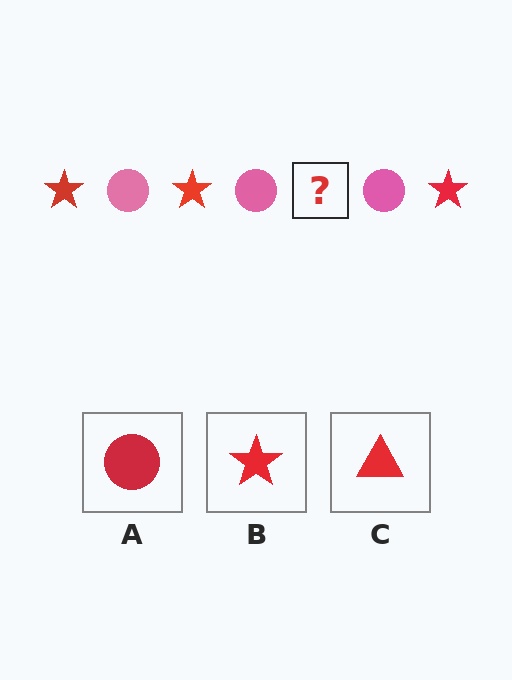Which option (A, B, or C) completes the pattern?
B.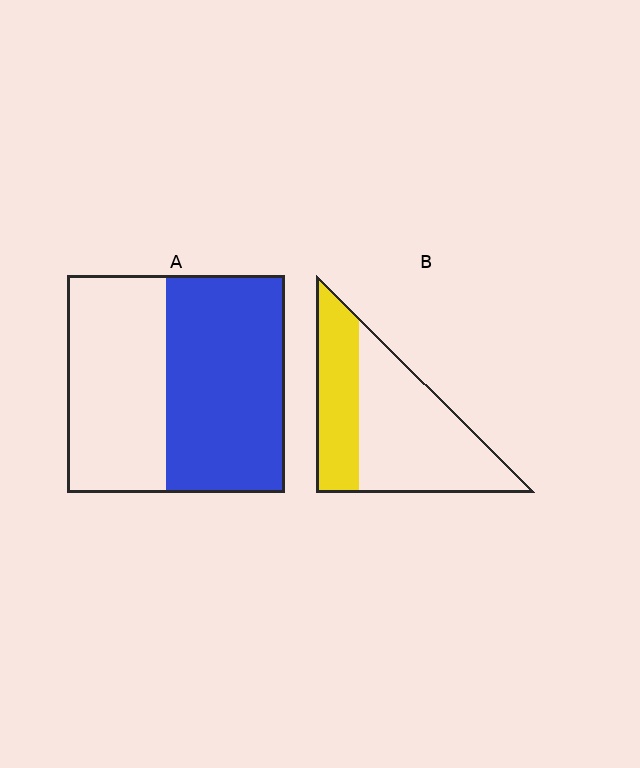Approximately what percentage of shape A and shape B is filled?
A is approximately 55% and B is approximately 35%.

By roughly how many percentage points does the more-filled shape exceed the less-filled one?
By roughly 20 percentage points (A over B).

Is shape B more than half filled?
No.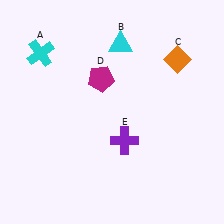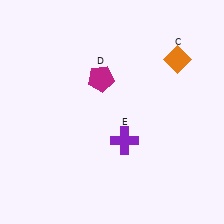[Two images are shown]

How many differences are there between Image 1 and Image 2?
There are 2 differences between the two images.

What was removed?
The cyan cross (A), the cyan triangle (B) were removed in Image 2.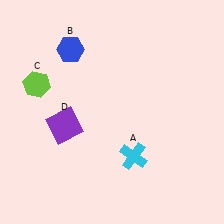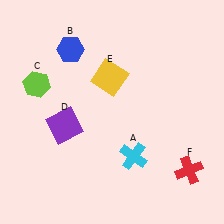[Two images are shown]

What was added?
A yellow square (E), a red cross (F) were added in Image 2.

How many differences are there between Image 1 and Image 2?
There are 2 differences between the two images.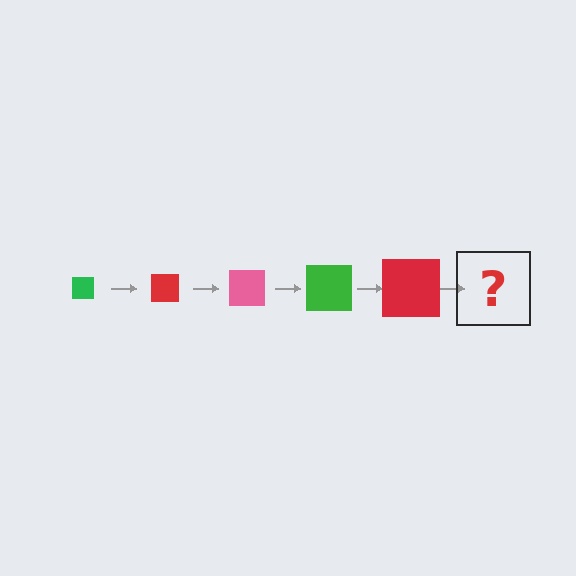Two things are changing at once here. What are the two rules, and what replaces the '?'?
The two rules are that the square grows larger each step and the color cycles through green, red, and pink. The '?' should be a pink square, larger than the previous one.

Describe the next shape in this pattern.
It should be a pink square, larger than the previous one.